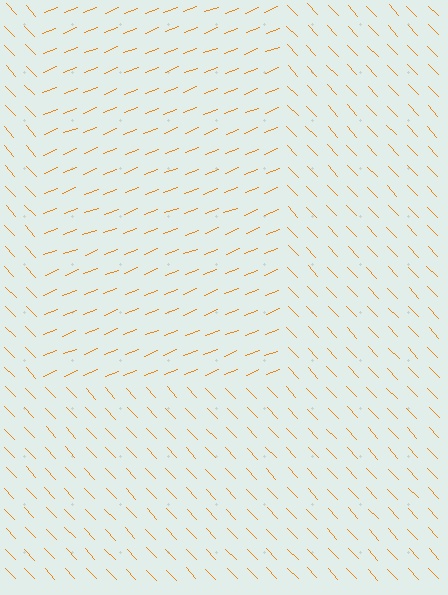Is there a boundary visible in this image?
Yes, there is a texture boundary formed by a change in line orientation.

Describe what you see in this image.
The image is filled with small orange line segments. A rectangle region in the image has lines oriented differently from the surrounding lines, creating a visible texture boundary.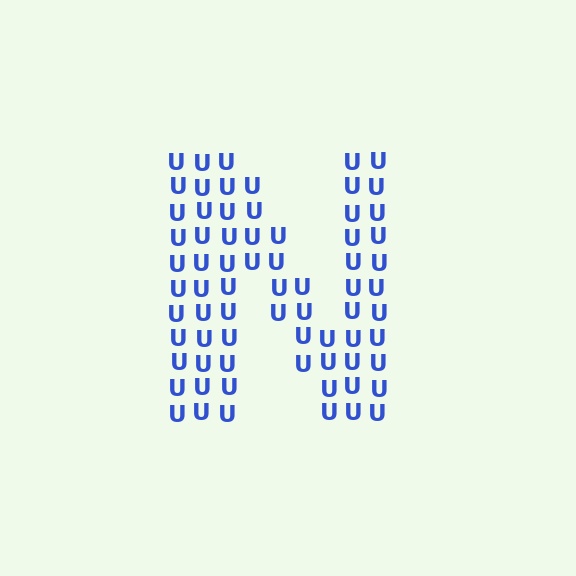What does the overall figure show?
The overall figure shows the letter N.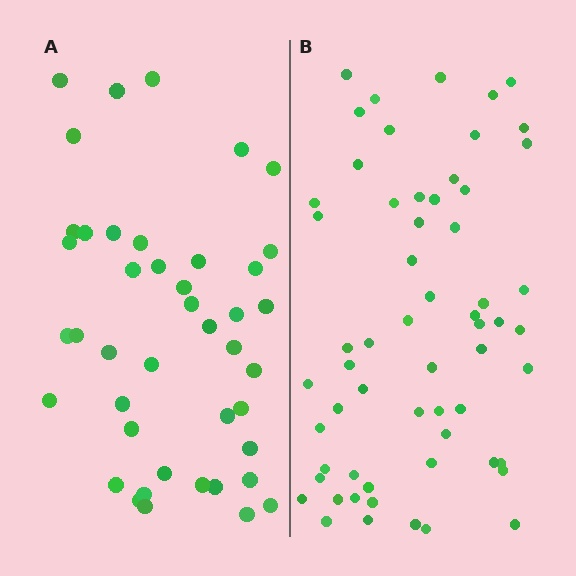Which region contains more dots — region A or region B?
Region B (the right region) has more dots.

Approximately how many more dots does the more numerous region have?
Region B has approximately 15 more dots than region A.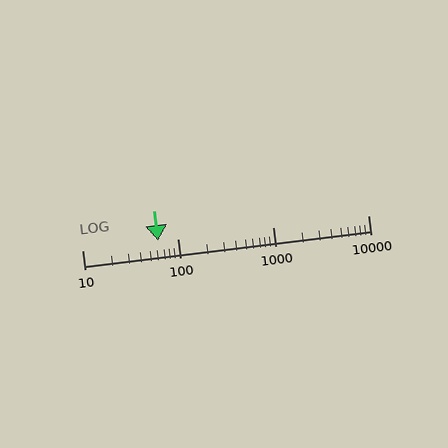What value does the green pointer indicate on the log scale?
The pointer indicates approximately 63.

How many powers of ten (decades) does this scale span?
The scale spans 3 decades, from 10 to 10000.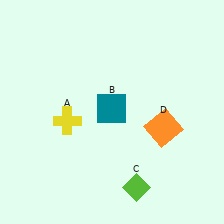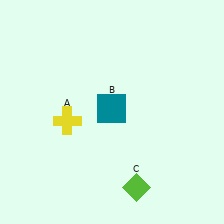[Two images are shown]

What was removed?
The orange square (D) was removed in Image 2.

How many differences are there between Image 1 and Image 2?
There is 1 difference between the two images.